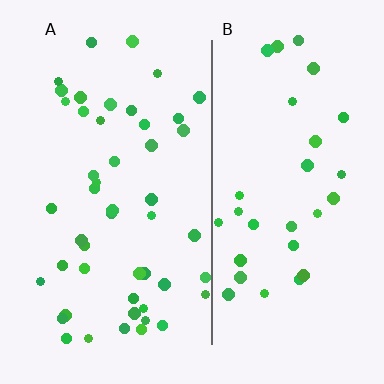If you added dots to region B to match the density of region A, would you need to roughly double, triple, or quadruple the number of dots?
Approximately double.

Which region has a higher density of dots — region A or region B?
A (the left).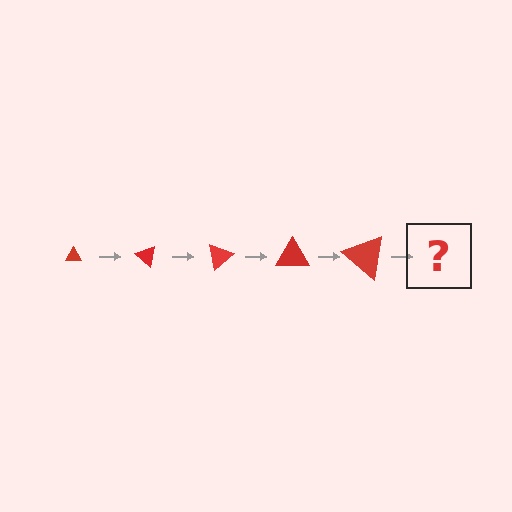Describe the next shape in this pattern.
It should be a triangle, larger than the previous one and rotated 200 degrees from the start.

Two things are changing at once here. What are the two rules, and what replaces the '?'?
The two rules are that the triangle grows larger each step and it rotates 40 degrees each step. The '?' should be a triangle, larger than the previous one and rotated 200 degrees from the start.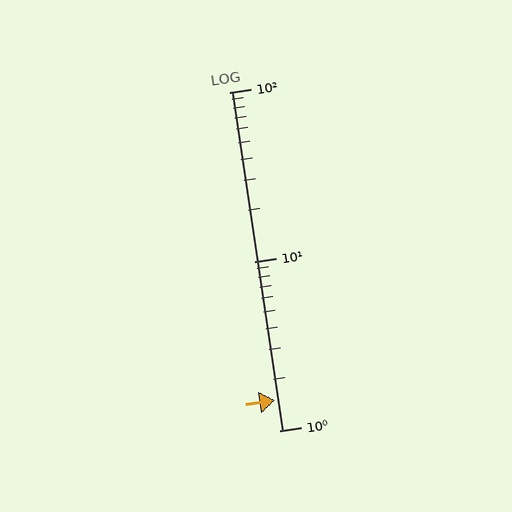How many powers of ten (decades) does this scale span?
The scale spans 2 decades, from 1 to 100.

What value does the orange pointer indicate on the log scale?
The pointer indicates approximately 1.5.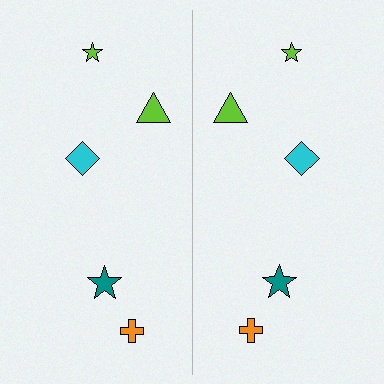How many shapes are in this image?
There are 10 shapes in this image.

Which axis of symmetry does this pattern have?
The pattern has a vertical axis of symmetry running through the center of the image.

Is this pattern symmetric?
Yes, this pattern has bilateral (reflection) symmetry.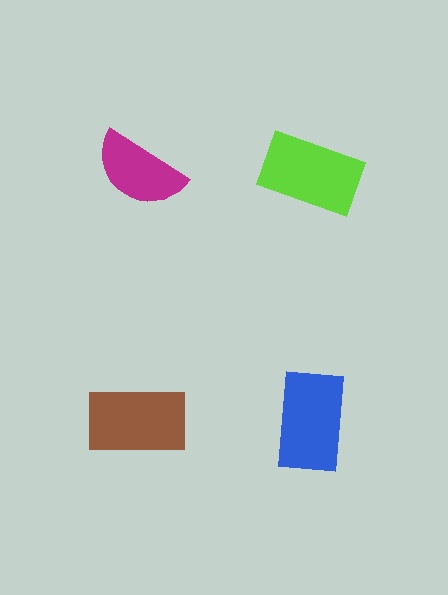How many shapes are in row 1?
2 shapes.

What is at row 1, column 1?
A magenta semicircle.